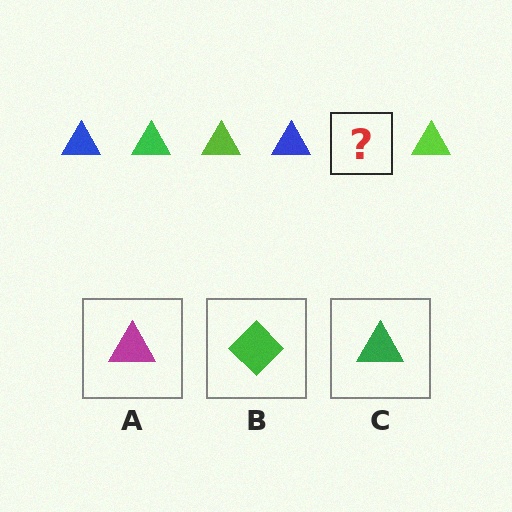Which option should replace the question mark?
Option C.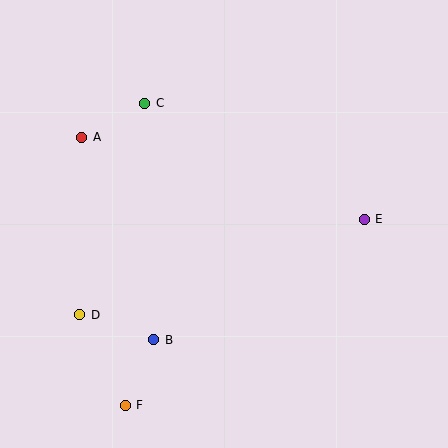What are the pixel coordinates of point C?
Point C is at (145, 103).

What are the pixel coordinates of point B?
Point B is at (154, 340).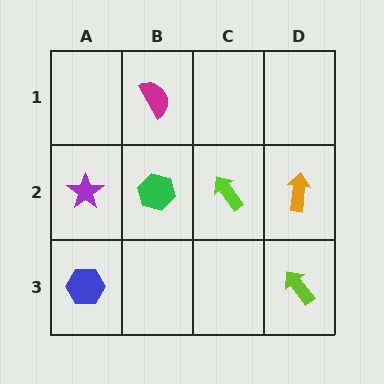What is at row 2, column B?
A green hexagon.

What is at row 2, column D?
An orange arrow.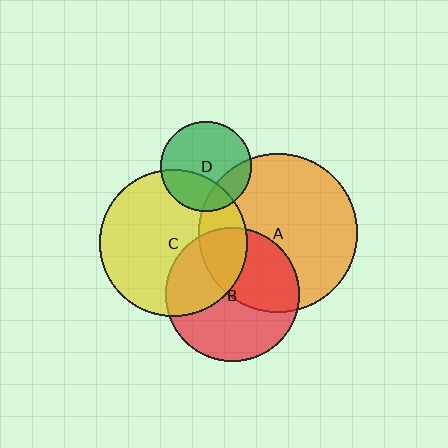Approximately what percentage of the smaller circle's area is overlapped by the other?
Approximately 20%.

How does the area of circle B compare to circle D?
Approximately 2.2 times.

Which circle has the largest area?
Circle A (orange).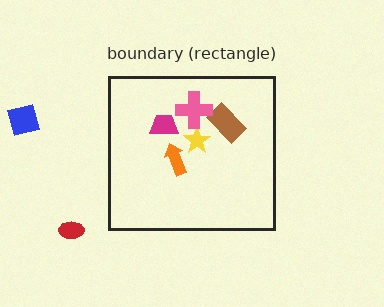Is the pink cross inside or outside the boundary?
Inside.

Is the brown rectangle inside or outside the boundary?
Inside.